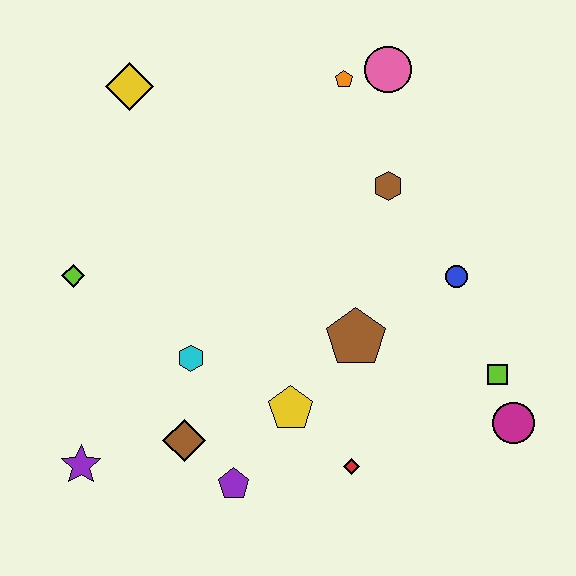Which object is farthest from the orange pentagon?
The purple star is farthest from the orange pentagon.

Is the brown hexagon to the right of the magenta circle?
No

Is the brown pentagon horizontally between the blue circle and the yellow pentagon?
Yes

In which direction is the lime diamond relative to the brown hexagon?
The lime diamond is to the left of the brown hexagon.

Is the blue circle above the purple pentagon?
Yes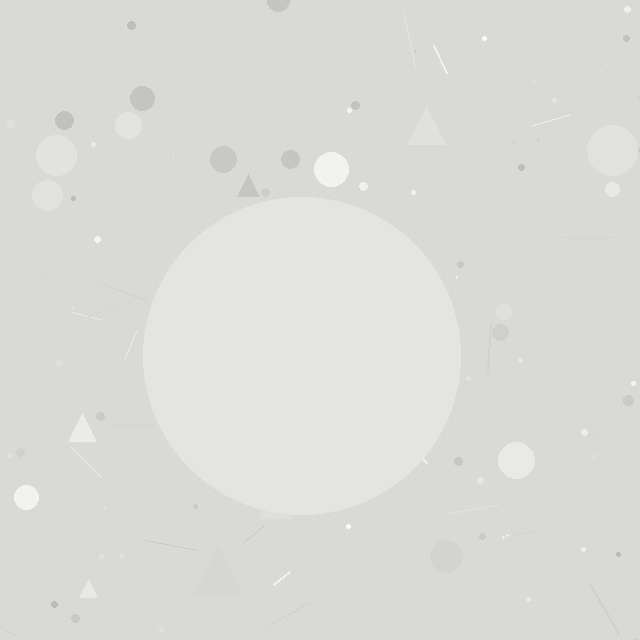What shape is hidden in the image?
A circle is hidden in the image.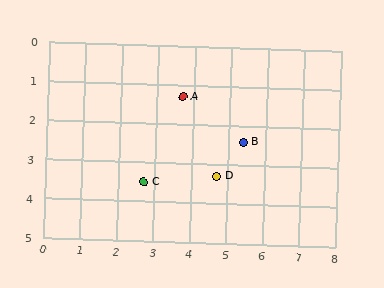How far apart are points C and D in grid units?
Points C and D are about 2.0 grid units apart.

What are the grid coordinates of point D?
Point D is at approximately (4.7, 3.3).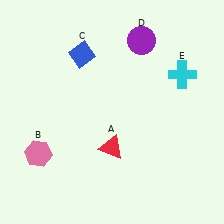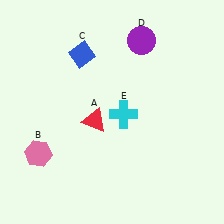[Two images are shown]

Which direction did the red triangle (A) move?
The red triangle (A) moved up.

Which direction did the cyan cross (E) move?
The cyan cross (E) moved left.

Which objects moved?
The objects that moved are: the red triangle (A), the cyan cross (E).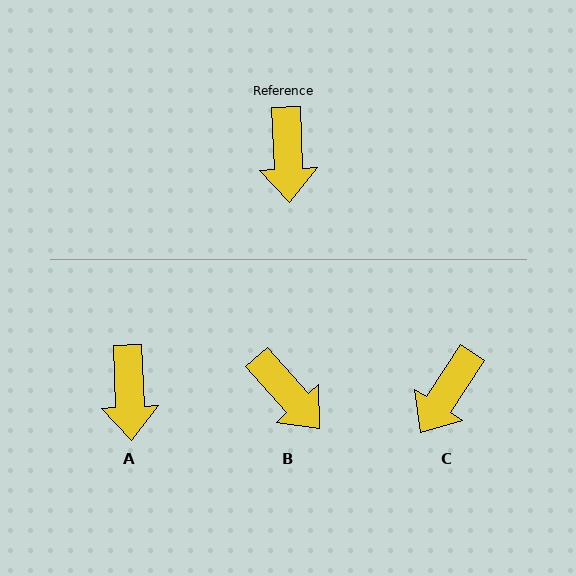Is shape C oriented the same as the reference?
No, it is off by about 35 degrees.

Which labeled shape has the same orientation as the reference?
A.